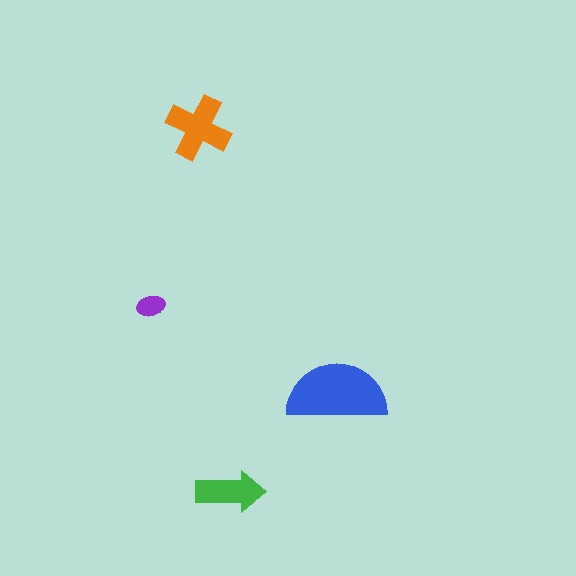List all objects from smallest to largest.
The purple ellipse, the green arrow, the orange cross, the blue semicircle.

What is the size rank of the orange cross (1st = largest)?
2nd.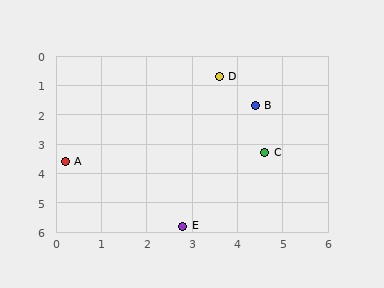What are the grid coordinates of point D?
Point D is at approximately (3.6, 0.7).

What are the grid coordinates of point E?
Point E is at approximately (2.8, 5.8).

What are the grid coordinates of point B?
Point B is at approximately (4.4, 1.7).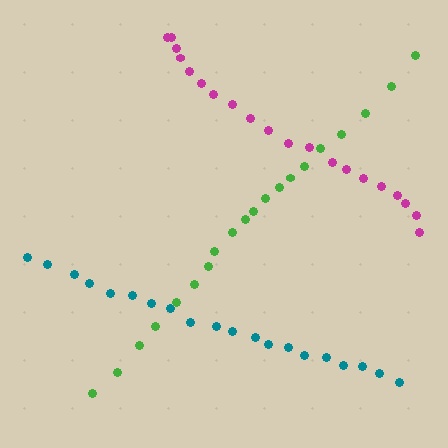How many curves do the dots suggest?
There are 3 distinct paths.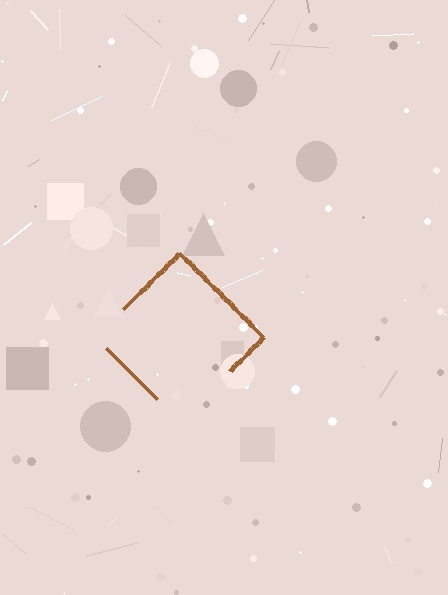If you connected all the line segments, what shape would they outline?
They would outline a diamond.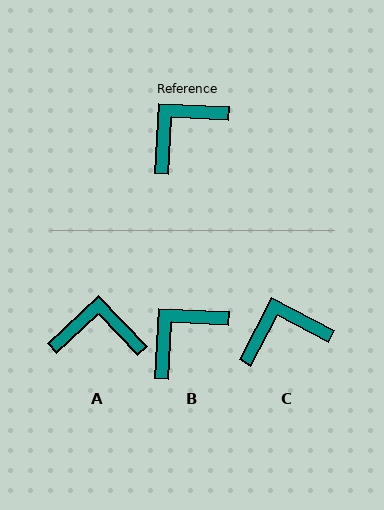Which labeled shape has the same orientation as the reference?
B.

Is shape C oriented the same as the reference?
No, it is off by about 25 degrees.